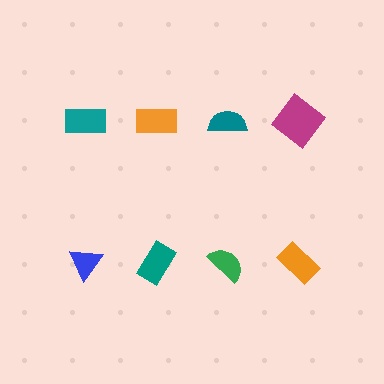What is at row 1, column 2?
An orange rectangle.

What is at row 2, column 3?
A green semicircle.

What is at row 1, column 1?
A teal rectangle.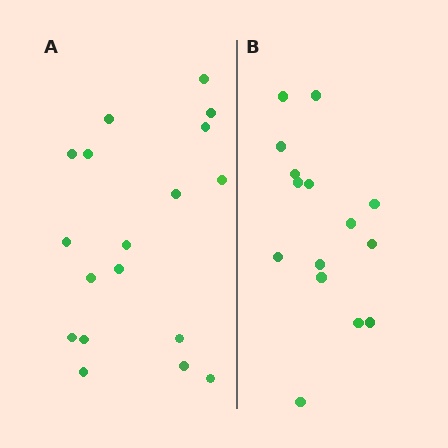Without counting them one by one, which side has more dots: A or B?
Region A (the left region) has more dots.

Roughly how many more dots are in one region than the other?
Region A has just a few more — roughly 2 or 3 more dots than region B.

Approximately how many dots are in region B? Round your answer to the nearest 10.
About 20 dots. (The exact count is 15, which rounds to 20.)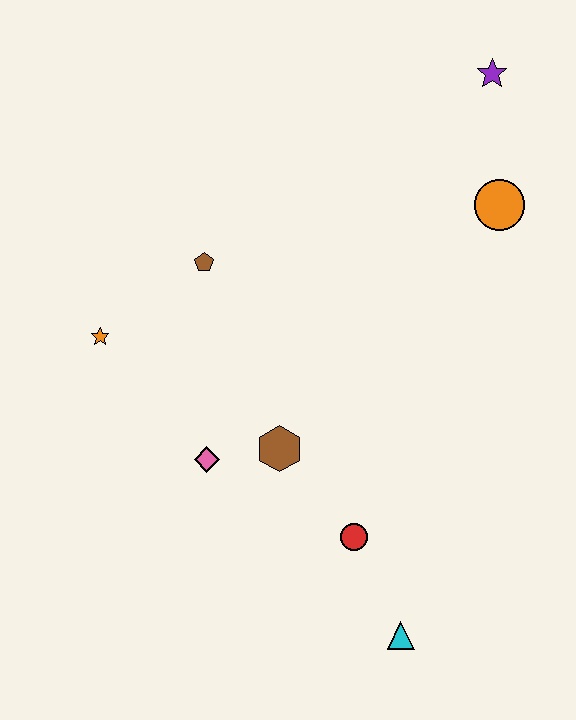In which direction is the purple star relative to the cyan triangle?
The purple star is above the cyan triangle.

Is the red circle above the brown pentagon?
No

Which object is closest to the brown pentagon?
The orange star is closest to the brown pentagon.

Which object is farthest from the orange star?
The purple star is farthest from the orange star.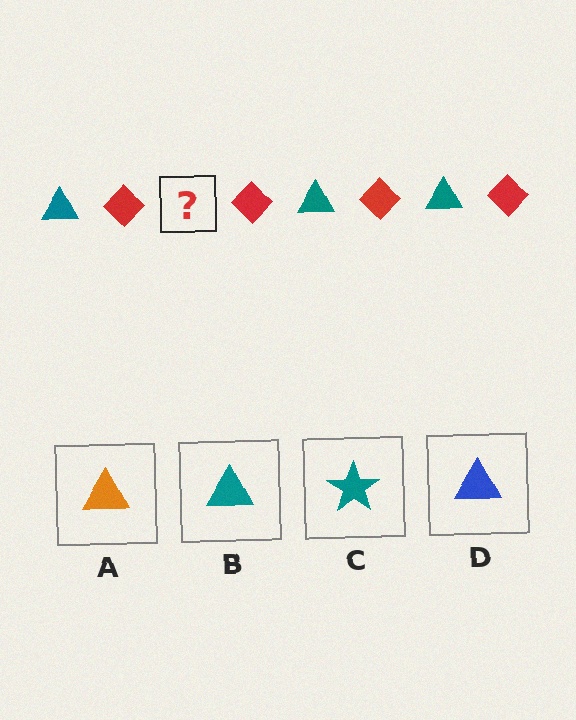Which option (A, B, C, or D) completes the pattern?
B.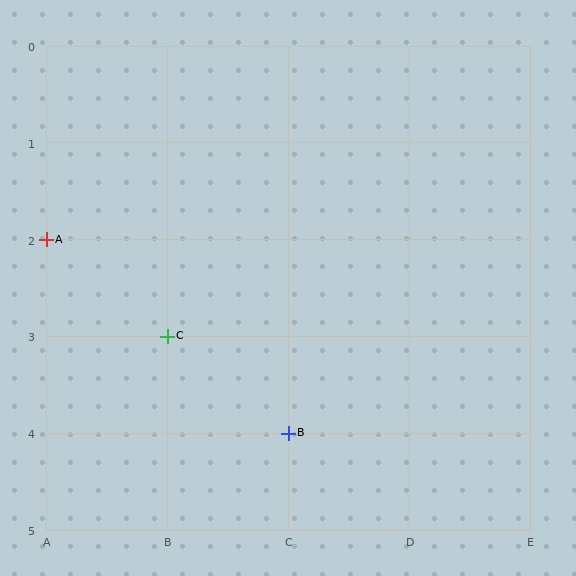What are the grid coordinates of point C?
Point C is at grid coordinates (B, 3).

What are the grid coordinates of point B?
Point B is at grid coordinates (C, 4).